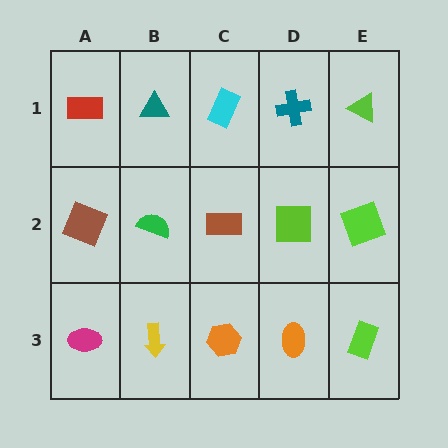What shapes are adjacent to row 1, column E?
A lime square (row 2, column E), a teal cross (row 1, column D).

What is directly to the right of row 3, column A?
A yellow arrow.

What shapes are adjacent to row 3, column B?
A green semicircle (row 2, column B), a magenta ellipse (row 3, column A), an orange hexagon (row 3, column C).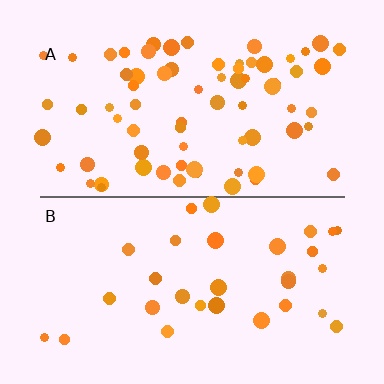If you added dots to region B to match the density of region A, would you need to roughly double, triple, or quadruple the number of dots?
Approximately double.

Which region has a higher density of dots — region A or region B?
A (the top).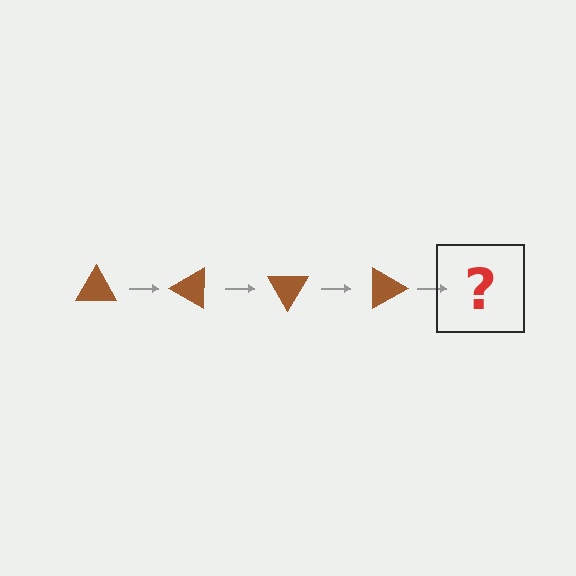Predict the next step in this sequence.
The next step is a brown triangle rotated 120 degrees.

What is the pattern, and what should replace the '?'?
The pattern is that the triangle rotates 30 degrees each step. The '?' should be a brown triangle rotated 120 degrees.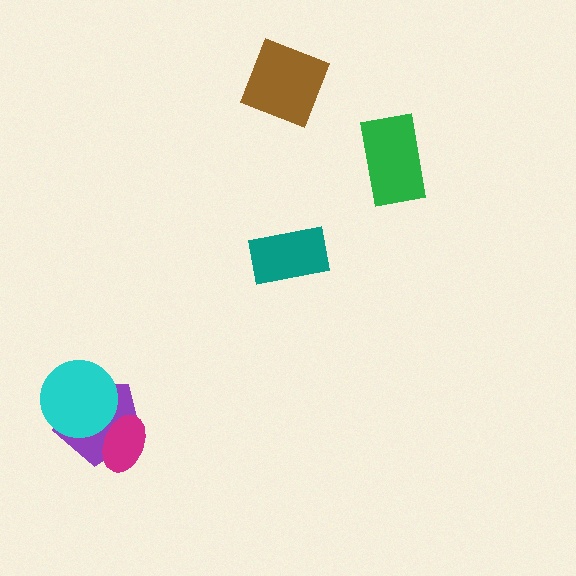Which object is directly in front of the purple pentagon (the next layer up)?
The magenta ellipse is directly in front of the purple pentagon.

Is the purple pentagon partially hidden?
Yes, it is partially covered by another shape.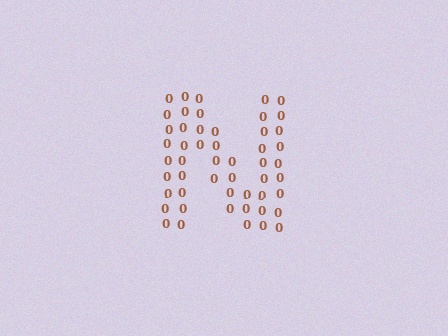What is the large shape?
The large shape is the letter N.